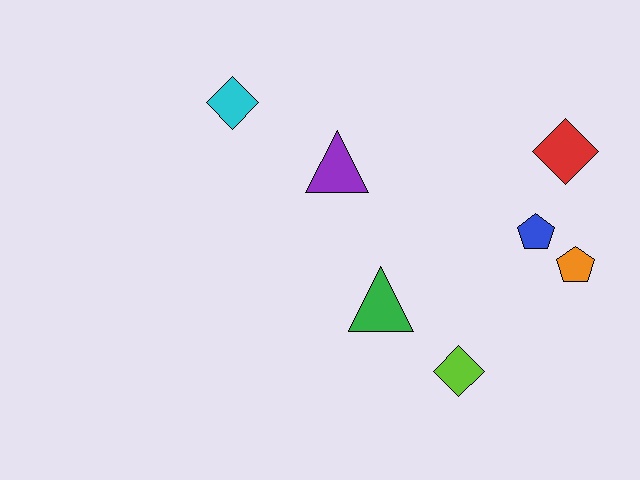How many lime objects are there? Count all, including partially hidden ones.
There is 1 lime object.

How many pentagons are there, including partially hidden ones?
There are 2 pentagons.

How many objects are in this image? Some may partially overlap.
There are 7 objects.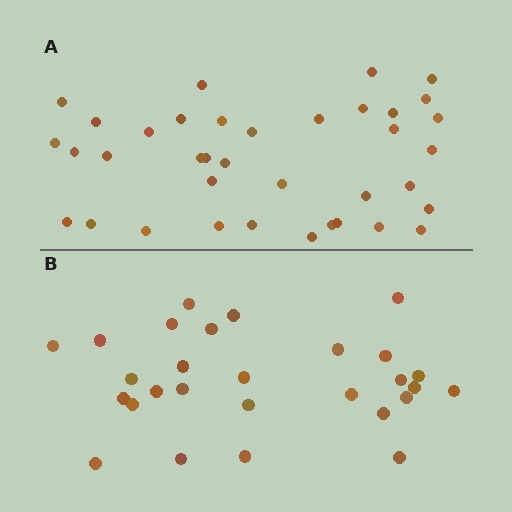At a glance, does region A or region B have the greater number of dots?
Region A (the top region) has more dots.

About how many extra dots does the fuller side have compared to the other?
Region A has roughly 8 or so more dots than region B.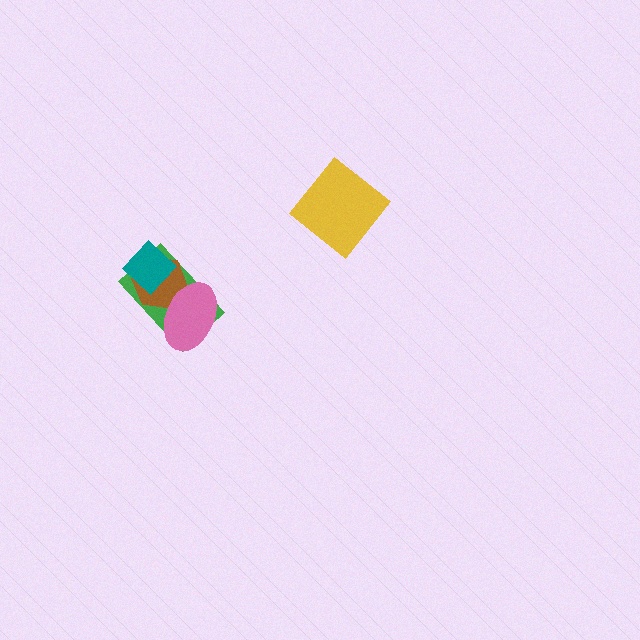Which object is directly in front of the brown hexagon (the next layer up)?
The pink ellipse is directly in front of the brown hexagon.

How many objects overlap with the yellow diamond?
0 objects overlap with the yellow diamond.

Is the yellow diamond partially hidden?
No, no other shape covers it.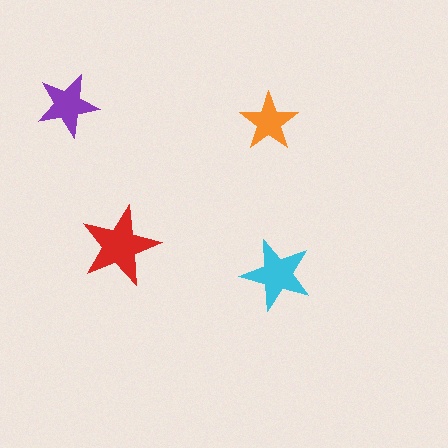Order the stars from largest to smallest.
the red one, the cyan one, the purple one, the orange one.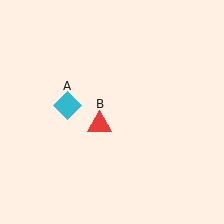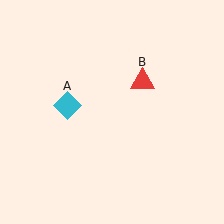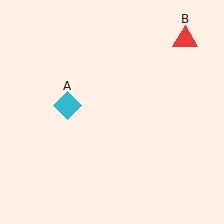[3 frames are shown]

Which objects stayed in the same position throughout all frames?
Cyan diamond (object A) remained stationary.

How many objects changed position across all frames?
1 object changed position: red triangle (object B).